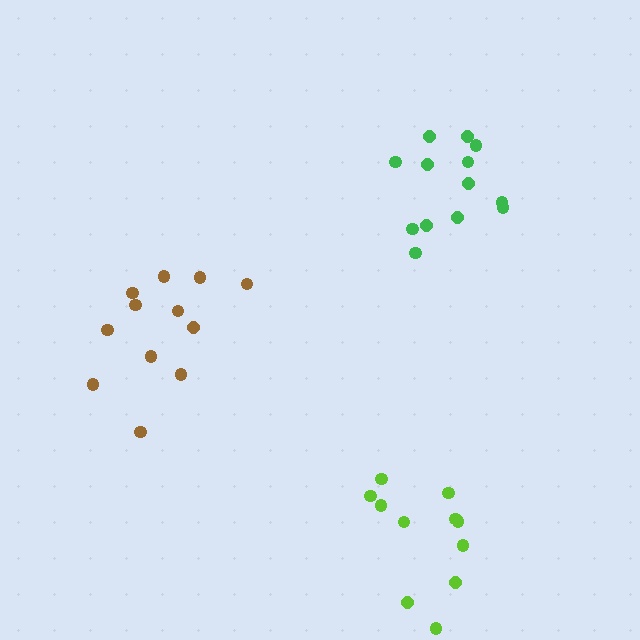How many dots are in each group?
Group 1: 13 dots, Group 2: 12 dots, Group 3: 11 dots (36 total).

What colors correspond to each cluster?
The clusters are colored: green, brown, lime.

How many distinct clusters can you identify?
There are 3 distinct clusters.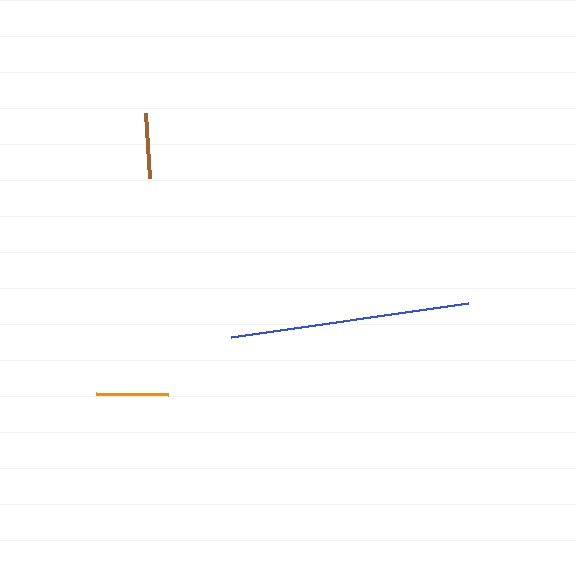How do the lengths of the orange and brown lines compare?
The orange and brown lines are approximately the same length.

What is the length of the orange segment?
The orange segment is approximately 72 pixels long.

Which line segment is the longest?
The blue line is the longest at approximately 240 pixels.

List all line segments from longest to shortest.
From longest to shortest: blue, orange, brown.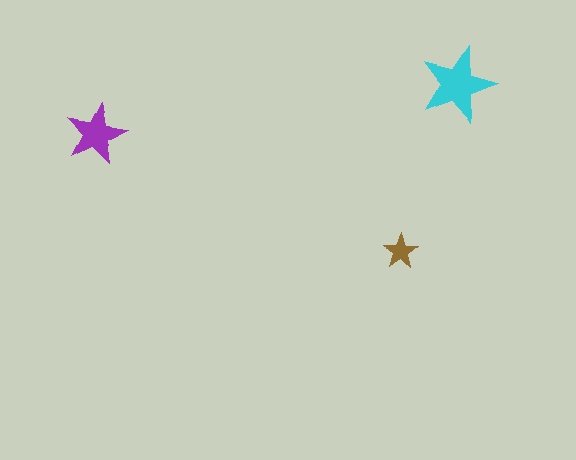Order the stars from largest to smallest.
the cyan one, the purple one, the brown one.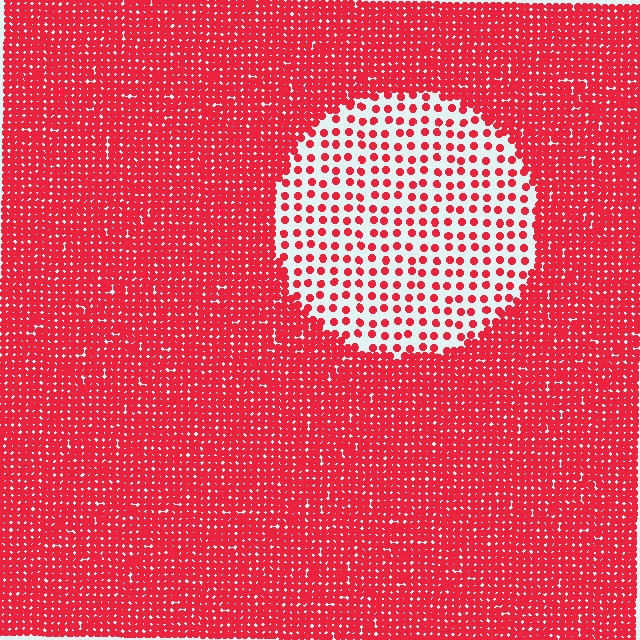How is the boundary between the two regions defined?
The boundary is defined by a change in element density (approximately 3.2x ratio). All elements are the same color, size, and shape.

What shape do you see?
I see a circle.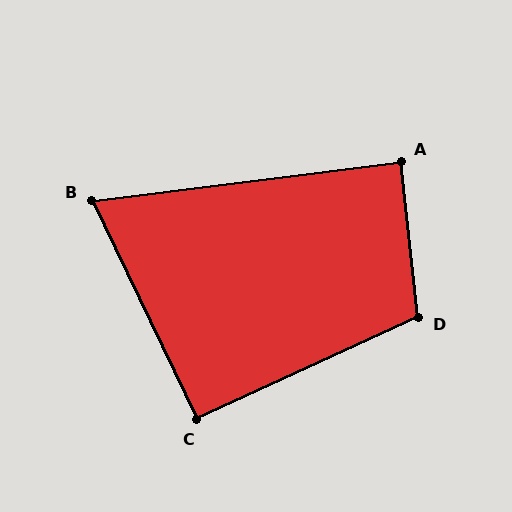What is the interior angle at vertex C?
Approximately 91 degrees (approximately right).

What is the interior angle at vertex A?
Approximately 89 degrees (approximately right).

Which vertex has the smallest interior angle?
B, at approximately 71 degrees.